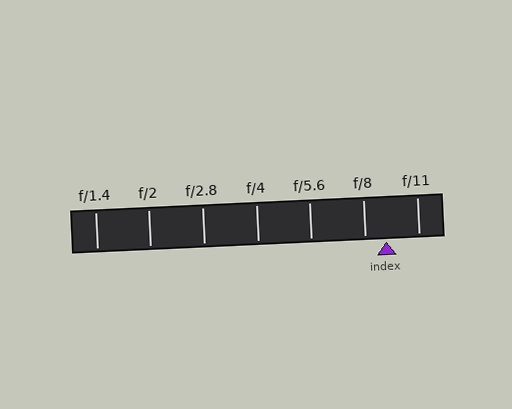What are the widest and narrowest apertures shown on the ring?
The widest aperture shown is f/1.4 and the narrowest is f/11.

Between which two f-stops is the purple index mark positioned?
The index mark is between f/8 and f/11.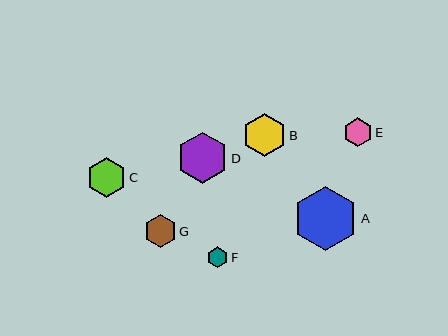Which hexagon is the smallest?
Hexagon F is the smallest with a size of approximately 21 pixels.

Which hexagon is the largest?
Hexagon A is the largest with a size of approximately 64 pixels.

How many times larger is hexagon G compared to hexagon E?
Hexagon G is approximately 1.1 times the size of hexagon E.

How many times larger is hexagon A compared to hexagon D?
Hexagon A is approximately 1.2 times the size of hexagon D.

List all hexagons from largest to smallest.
From largest to smallest: A, D, B, C, G, E, F.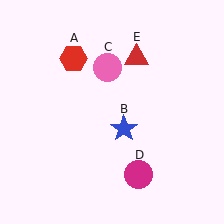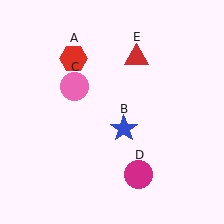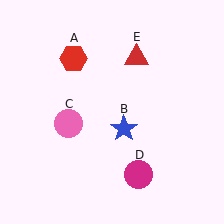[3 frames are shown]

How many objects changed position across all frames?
1 object changed position: pink circle (object C).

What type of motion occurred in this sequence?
The pink circle (object C) rotated counterclockwise around the center of the scene.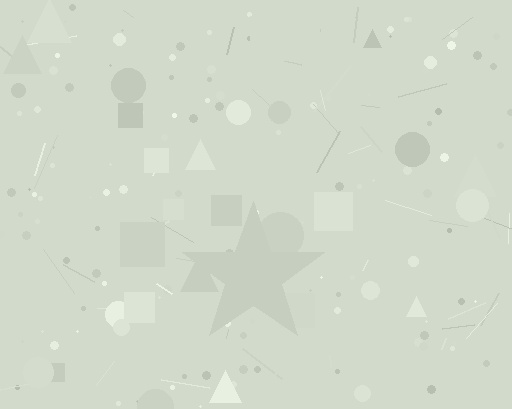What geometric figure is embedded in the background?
A star is embedded in the background.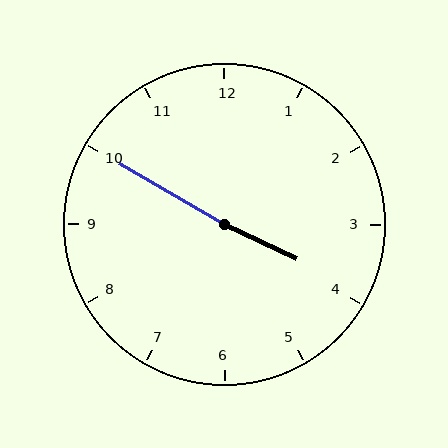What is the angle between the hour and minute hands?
Approximately 175 degrees.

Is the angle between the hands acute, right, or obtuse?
It is obtuse.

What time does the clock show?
3:50.